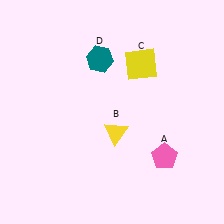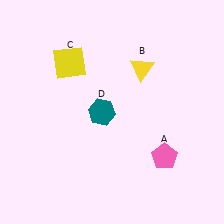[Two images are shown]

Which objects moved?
The objects that moved are: the yellow triangle (B), the yellow square (C), the teal hexagon (D).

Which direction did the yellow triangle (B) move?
The yellow triangle (B) moved up.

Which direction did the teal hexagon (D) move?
The teal hexagon (D) moved down.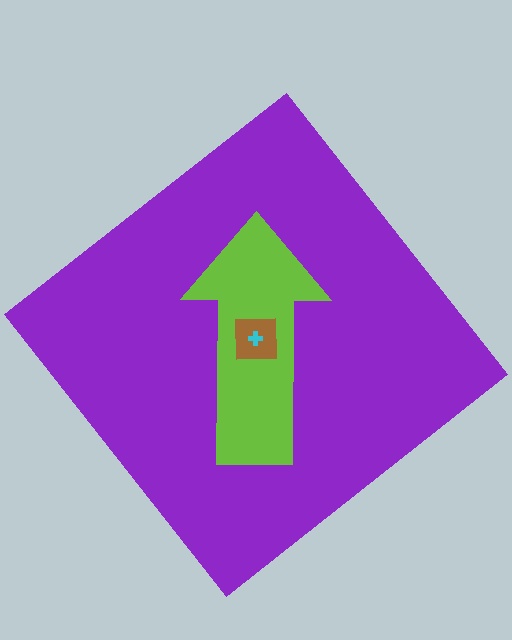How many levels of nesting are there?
4.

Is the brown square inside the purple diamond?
Yes.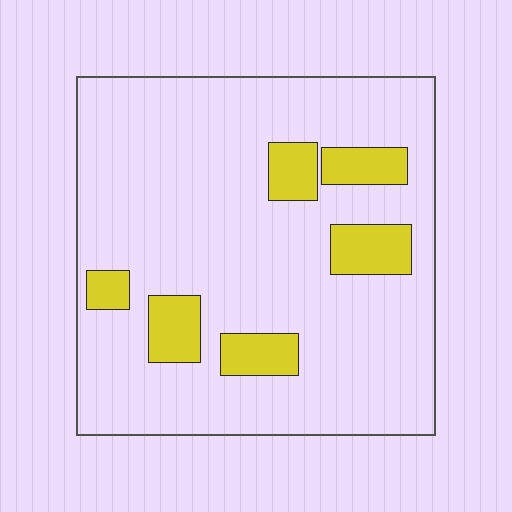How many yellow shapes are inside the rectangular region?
6.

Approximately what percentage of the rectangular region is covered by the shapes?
Approximately 15%.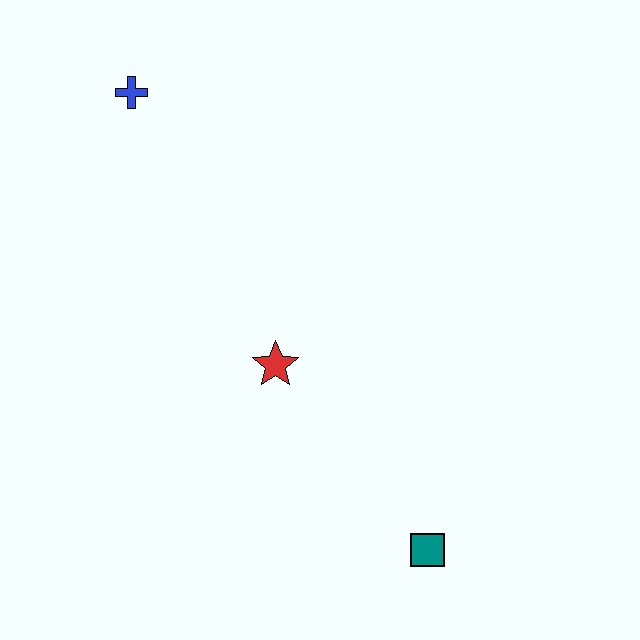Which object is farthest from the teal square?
The blue cross is farthest from the teal square.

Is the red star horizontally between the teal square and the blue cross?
Yes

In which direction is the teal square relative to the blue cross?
The teal square is below the blue cross.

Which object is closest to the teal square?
The red star is closest to the teal square.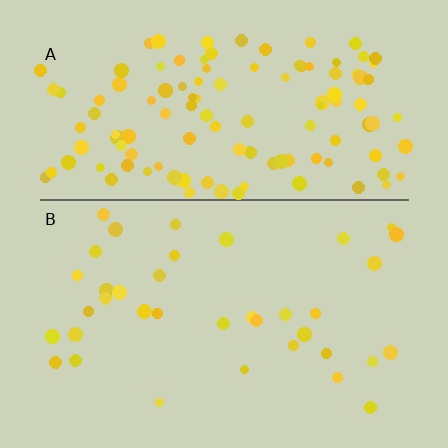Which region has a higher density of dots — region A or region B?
A (the top).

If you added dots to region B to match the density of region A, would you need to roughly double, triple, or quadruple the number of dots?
Approximately triple.